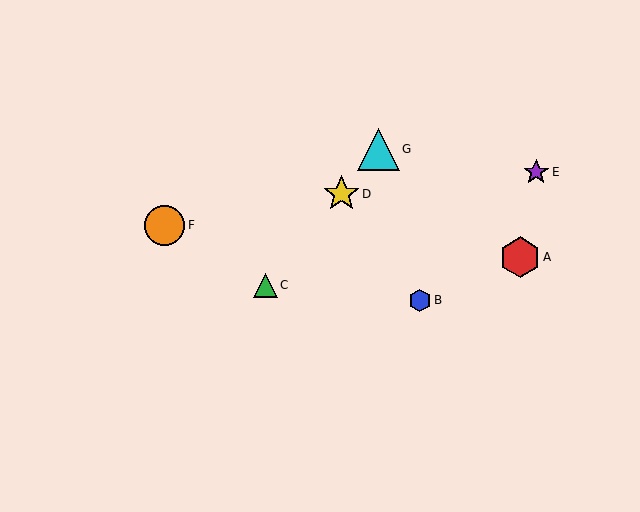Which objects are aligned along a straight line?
Objects C, D, G are aligned along a straight line.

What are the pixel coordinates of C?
Object C is at (265, 285).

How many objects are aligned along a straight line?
3 objects (C, D, G) are aligned along a straight line.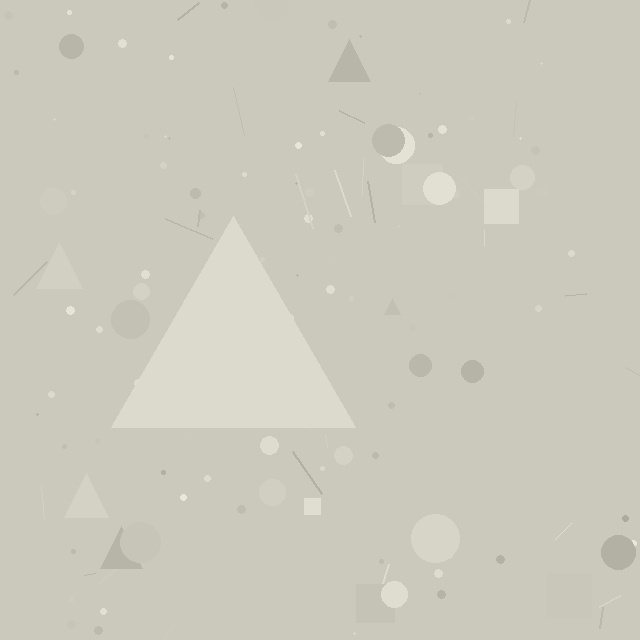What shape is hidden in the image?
A triangle is hidden in the image.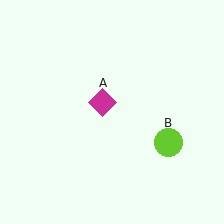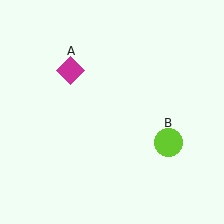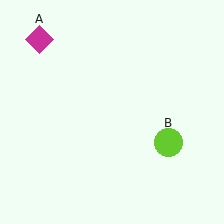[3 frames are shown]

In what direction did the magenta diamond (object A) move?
The magenta diamond (object A) moved up and to the left.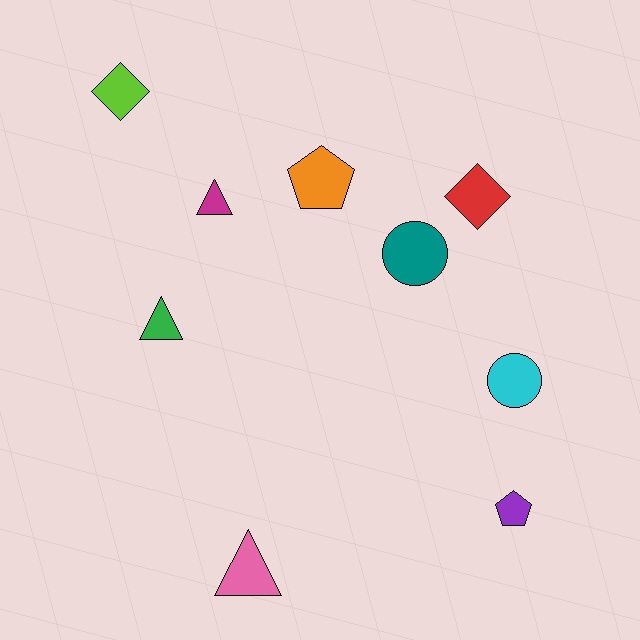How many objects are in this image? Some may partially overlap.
There are 9 objects.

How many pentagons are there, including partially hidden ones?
There are 2 pentagons.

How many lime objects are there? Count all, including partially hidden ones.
There is 1 lime object.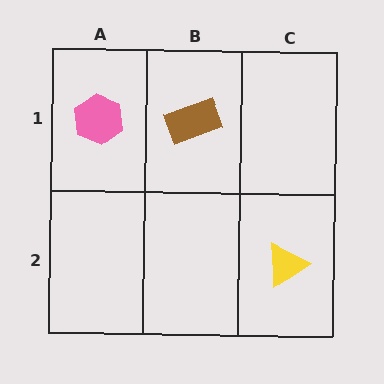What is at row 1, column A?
A pink hexagon.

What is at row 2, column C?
A yellow triangle.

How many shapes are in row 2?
1 shape.